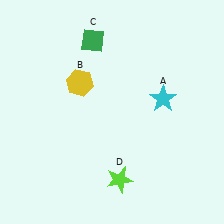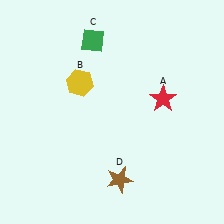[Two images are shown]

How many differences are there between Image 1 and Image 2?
There are 2 differences between the two images.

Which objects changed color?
A changed from cyan to red. D changed from lime to brown.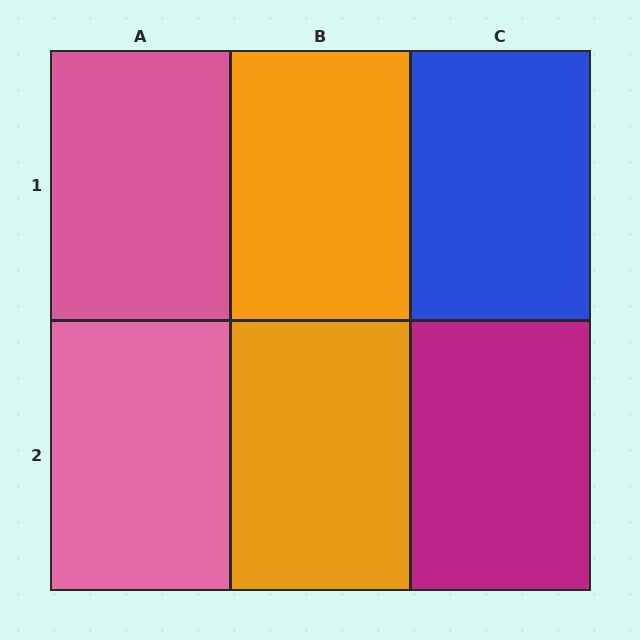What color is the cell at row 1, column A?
Pink.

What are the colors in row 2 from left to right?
Pink, orange, magenta.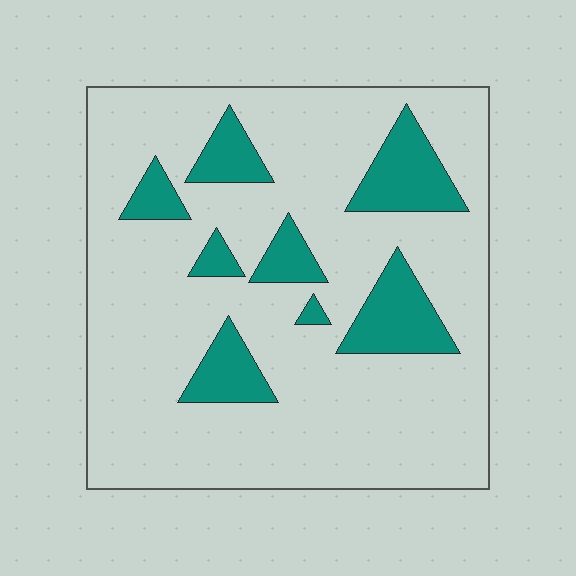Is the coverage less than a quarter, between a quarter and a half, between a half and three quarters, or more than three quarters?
Less than a quarter.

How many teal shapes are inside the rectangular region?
8.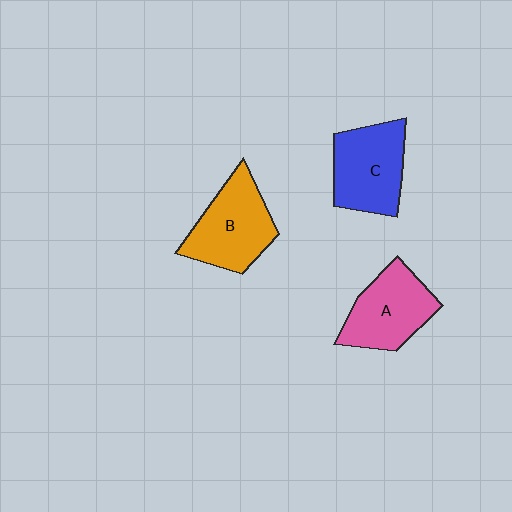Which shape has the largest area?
Shape B (orange).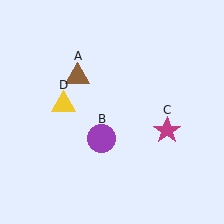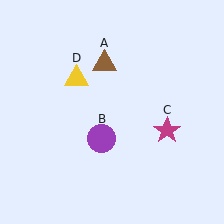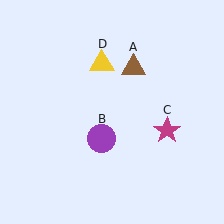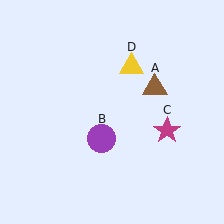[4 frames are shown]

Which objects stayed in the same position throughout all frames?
Purple circle (object B) and magenta star (object C) remained stationary.